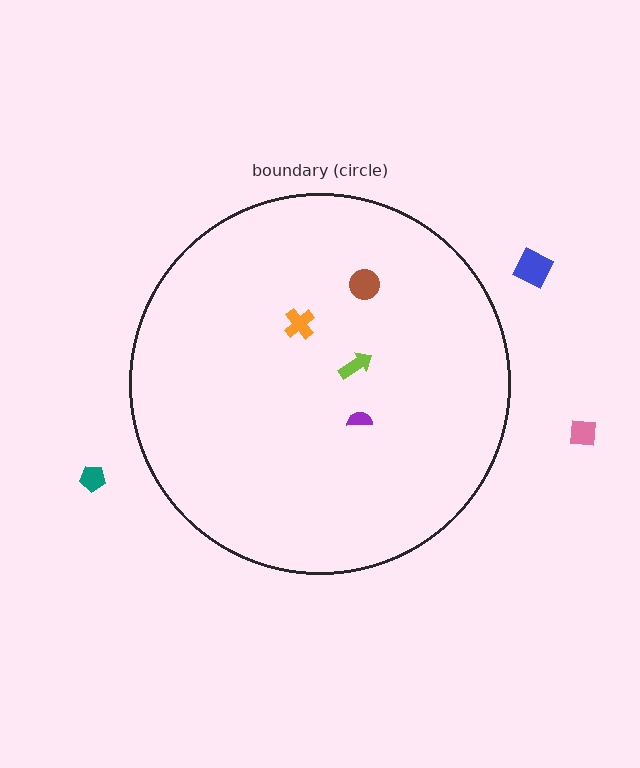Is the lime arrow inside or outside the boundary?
Inside.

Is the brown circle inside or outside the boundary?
Inside.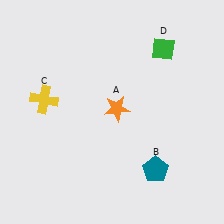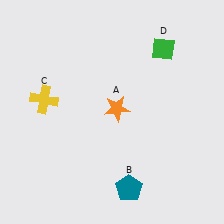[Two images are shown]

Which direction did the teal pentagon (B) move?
The teal pentagon (B) moved left.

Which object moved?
The teal pentagon (B) moved left.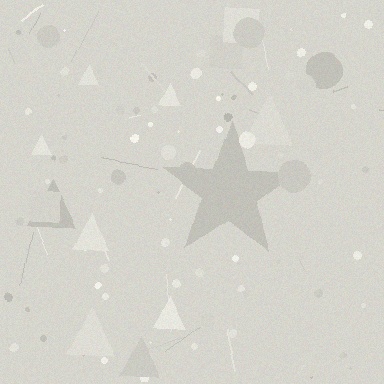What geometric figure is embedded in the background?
A star is embedded in the background.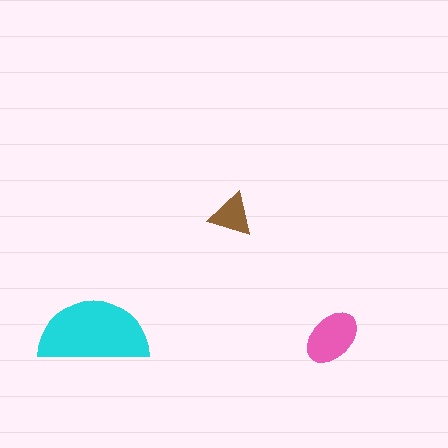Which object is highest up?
The brown triangle is topmost.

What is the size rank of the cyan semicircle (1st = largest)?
1st.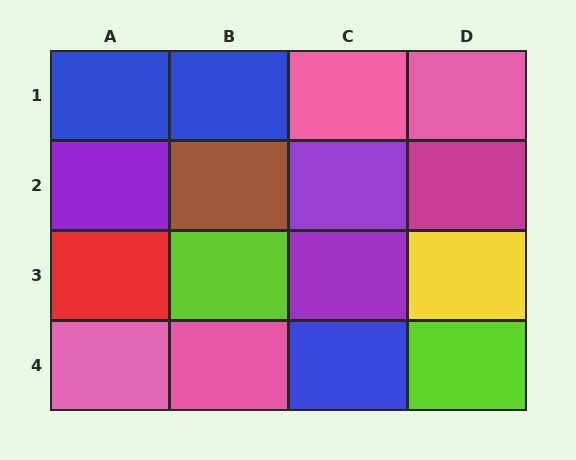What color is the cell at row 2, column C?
Purple.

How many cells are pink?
4 cells are pink.